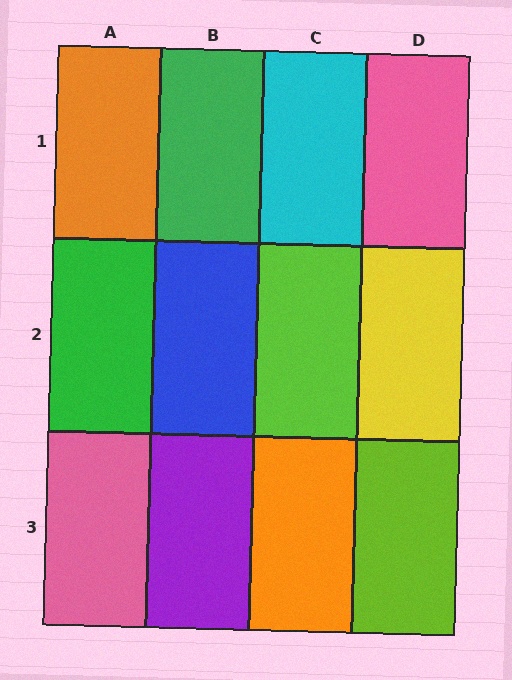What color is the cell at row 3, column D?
Lime.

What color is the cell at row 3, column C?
Orange.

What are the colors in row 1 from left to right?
Orange, green, cyan, pink.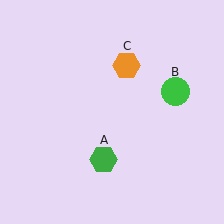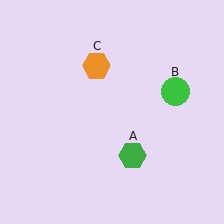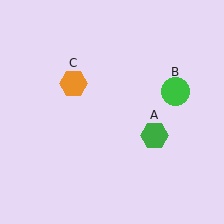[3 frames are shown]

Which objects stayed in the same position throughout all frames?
Green circle (object B) remained stationary.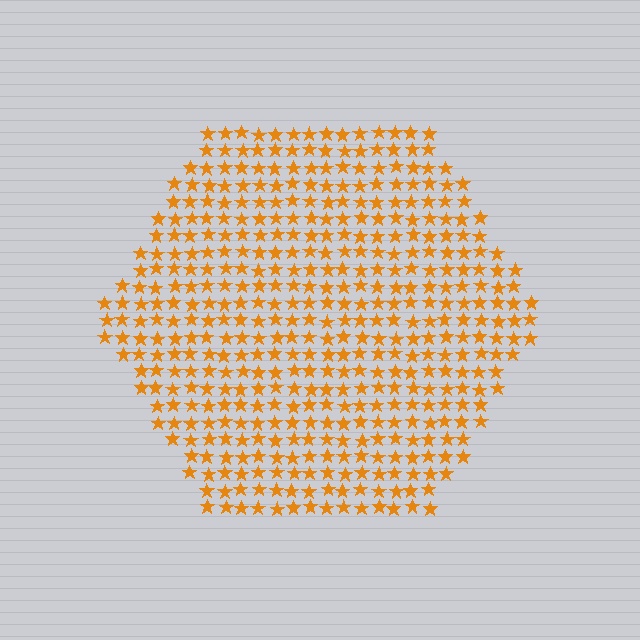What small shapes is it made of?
It is made of small stars.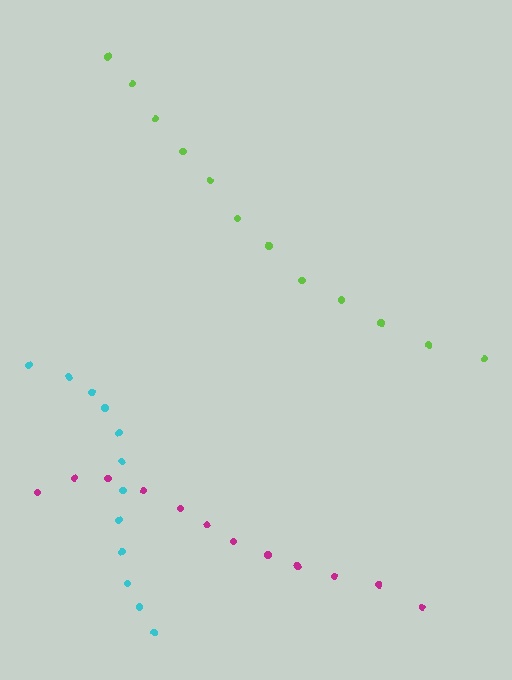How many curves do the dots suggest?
There are 3 distinct paths.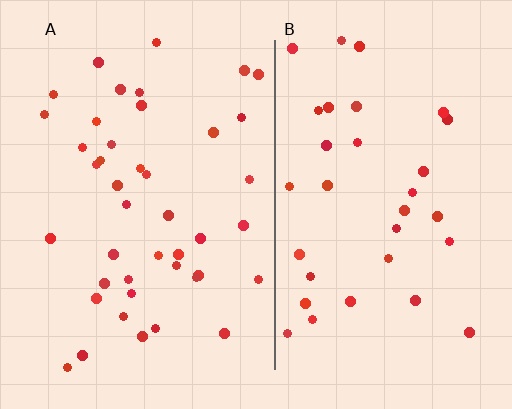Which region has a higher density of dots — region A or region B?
A (the left).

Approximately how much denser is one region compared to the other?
Approximately 1.3× — region A over region B.